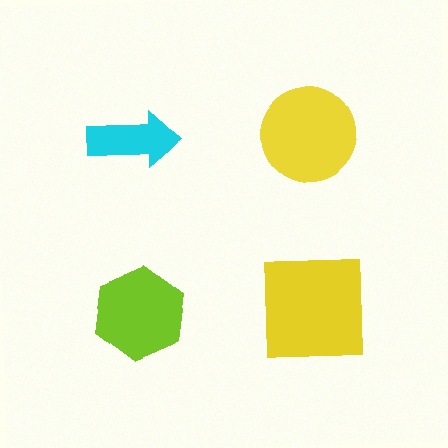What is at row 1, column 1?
A cyan arrow.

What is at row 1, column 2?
A yellow circle.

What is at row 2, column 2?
A yellow square.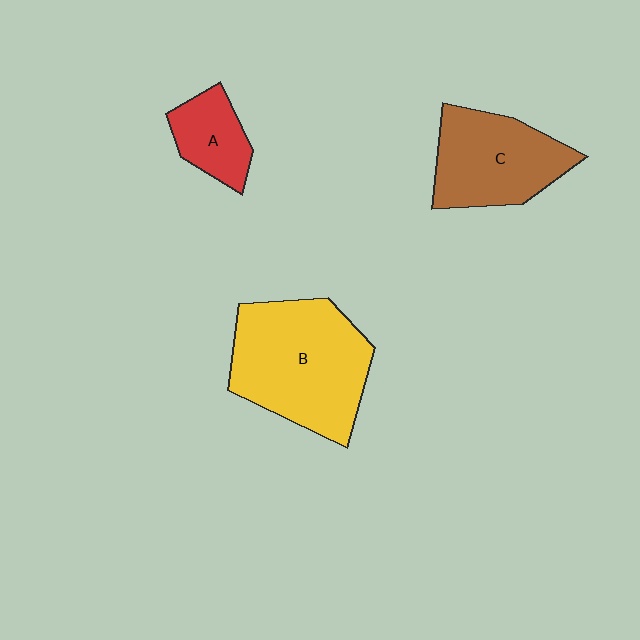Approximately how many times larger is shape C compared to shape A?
Approximately 2.0 times.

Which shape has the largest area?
Shape B (yellow).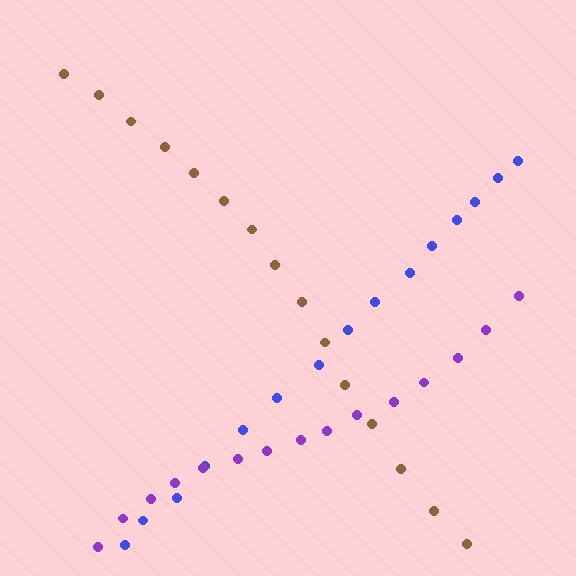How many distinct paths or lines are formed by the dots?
There are 3 distinct paths.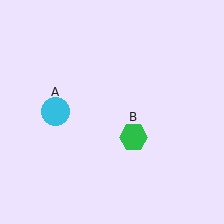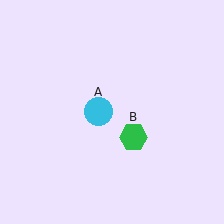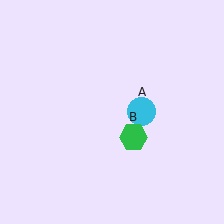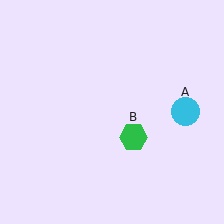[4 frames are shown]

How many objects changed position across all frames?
1 object changed position: cyan circle (object A).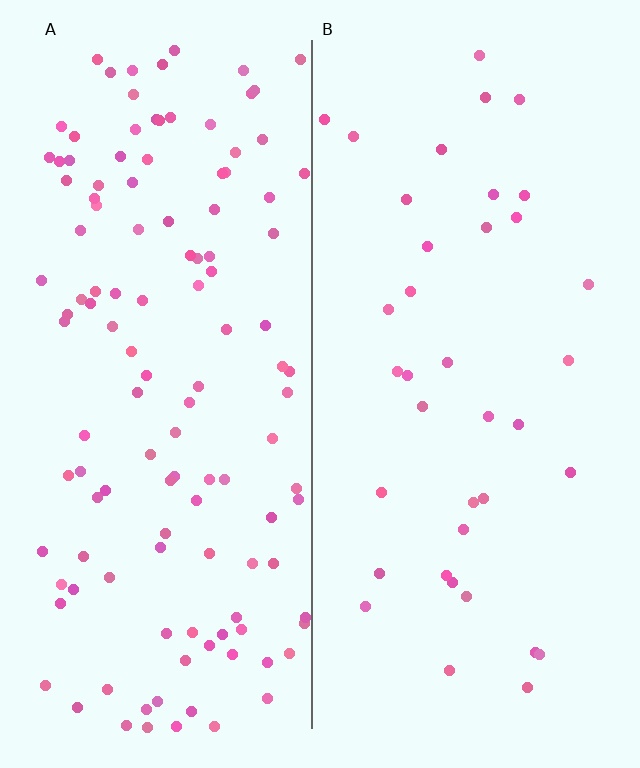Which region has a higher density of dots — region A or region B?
A (the left).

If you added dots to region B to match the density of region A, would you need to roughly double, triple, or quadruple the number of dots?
Approximately triple.